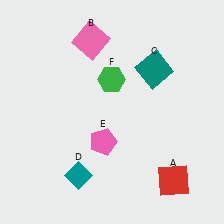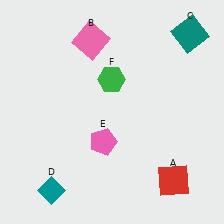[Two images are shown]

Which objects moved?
The objects that moved are: the teal square (C), the teal diamond (D).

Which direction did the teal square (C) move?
The teal square (C) moved right.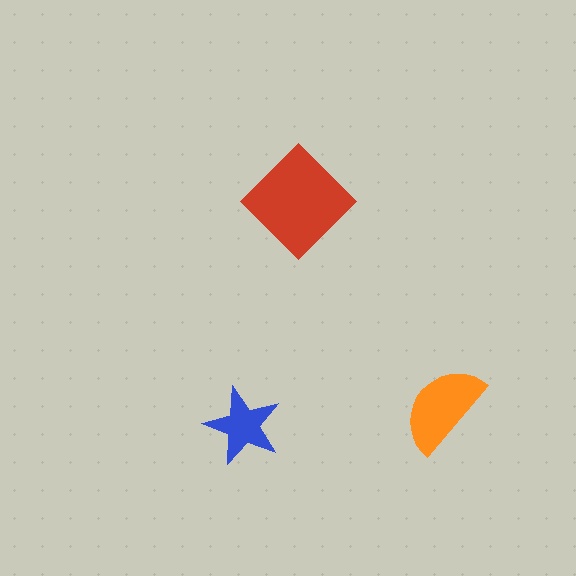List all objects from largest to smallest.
The red diamond, the orange semicircle, the blue star.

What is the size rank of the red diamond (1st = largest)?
1st.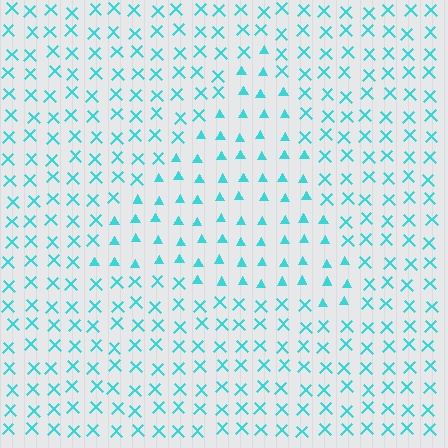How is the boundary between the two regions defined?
The boundary is defined by a change in element shape: triangles inside vs. X marks outside. All elements share the same color and spacing.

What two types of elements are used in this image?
The image uses triangles inside the triangle region and X marks outside it.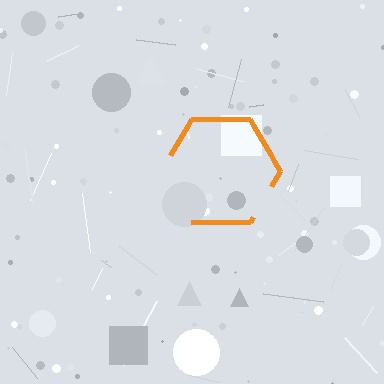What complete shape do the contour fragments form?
The contour fragments form a hexagon.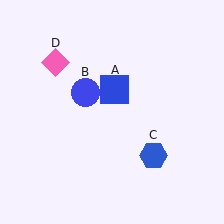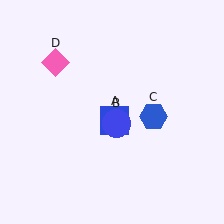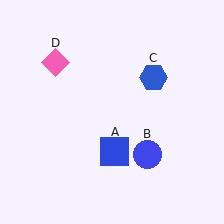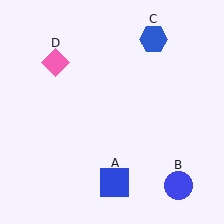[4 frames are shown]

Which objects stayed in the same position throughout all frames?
Pink diamond (object D) remained stationary.